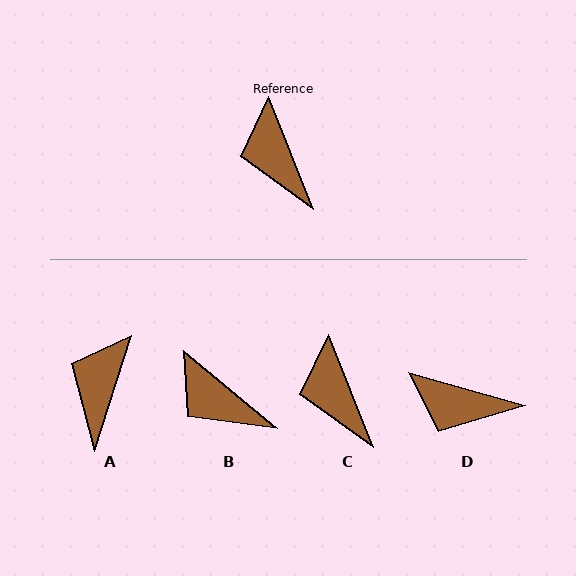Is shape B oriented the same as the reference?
No, it is off by about 28 degrees.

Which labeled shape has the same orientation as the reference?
C.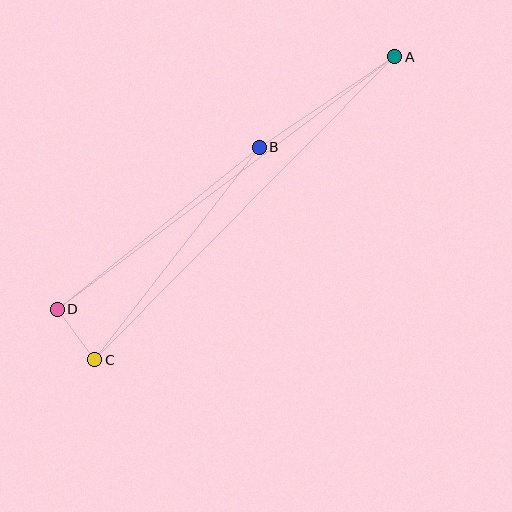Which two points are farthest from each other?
Points A and C are farthest from each other.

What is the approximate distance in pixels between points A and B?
The distance between A and B is approximately 163 pixels.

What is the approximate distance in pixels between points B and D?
The distance between B and D is approximately 259 pixels.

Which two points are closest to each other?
Points C and D are closest to each other.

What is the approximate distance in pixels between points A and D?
The distance between A and D is approximately 421 pixels.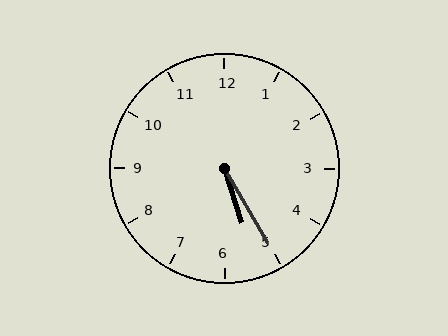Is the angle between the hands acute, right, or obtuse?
It is acute.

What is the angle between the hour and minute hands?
Approximately 12 degrees.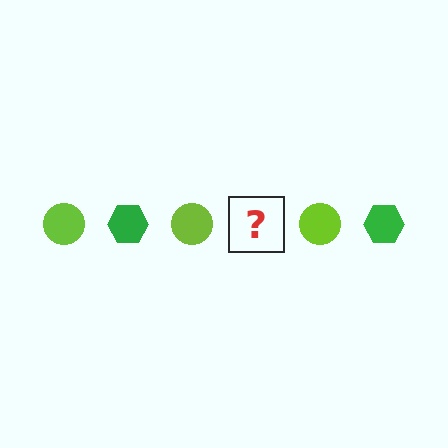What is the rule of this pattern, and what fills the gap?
The rule is that the pattern alternates between lime circle and green hexagon. The gap should be filled with a green hexagon.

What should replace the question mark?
The question mark should be replaced with a green hexagon.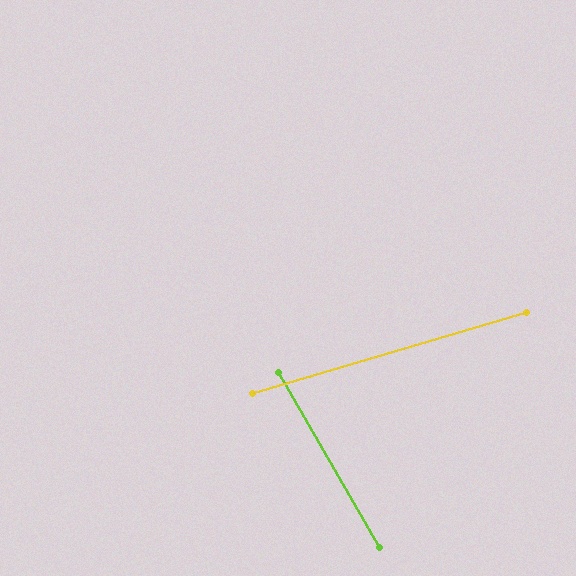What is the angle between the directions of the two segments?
Approximately 77 degrees.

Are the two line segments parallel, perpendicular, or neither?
Neither parallel nor perpendicular — they differ by about 77°.